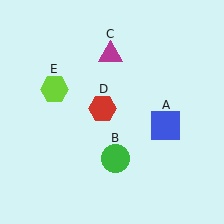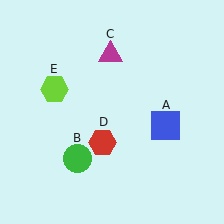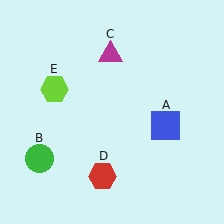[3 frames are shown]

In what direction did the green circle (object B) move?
The green circle (object B) moved left.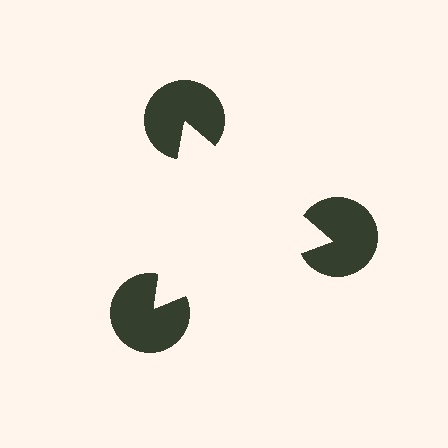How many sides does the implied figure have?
3 sides.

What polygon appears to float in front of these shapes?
An illusory triangle — its edges are inferred from the aligned wedge cuts in the pac-man discs, not physically drawn.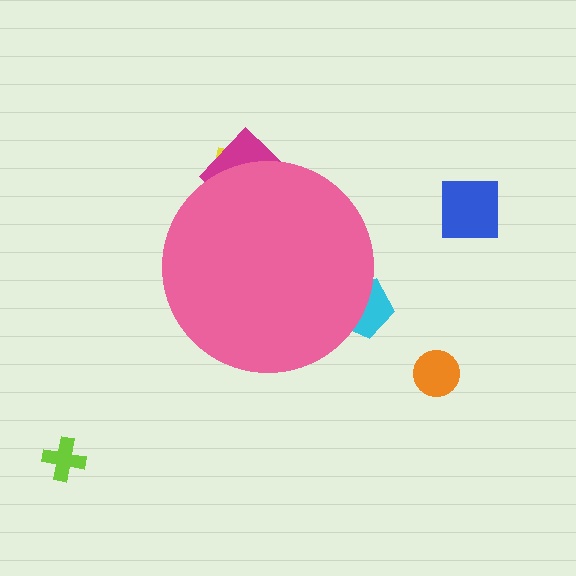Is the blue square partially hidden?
No, the blue square is fully visible.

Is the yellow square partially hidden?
Yes, the yellow square is partially hidden behind the pink circle.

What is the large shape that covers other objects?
A pink circle.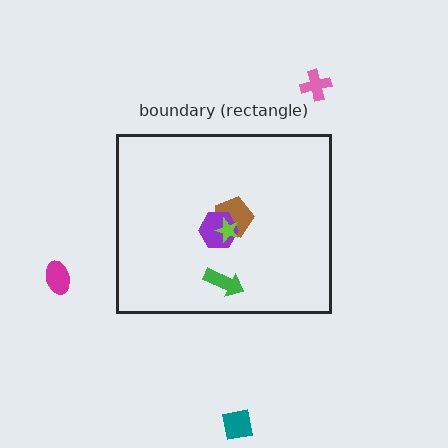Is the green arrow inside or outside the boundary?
Inside.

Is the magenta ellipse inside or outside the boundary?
Outside.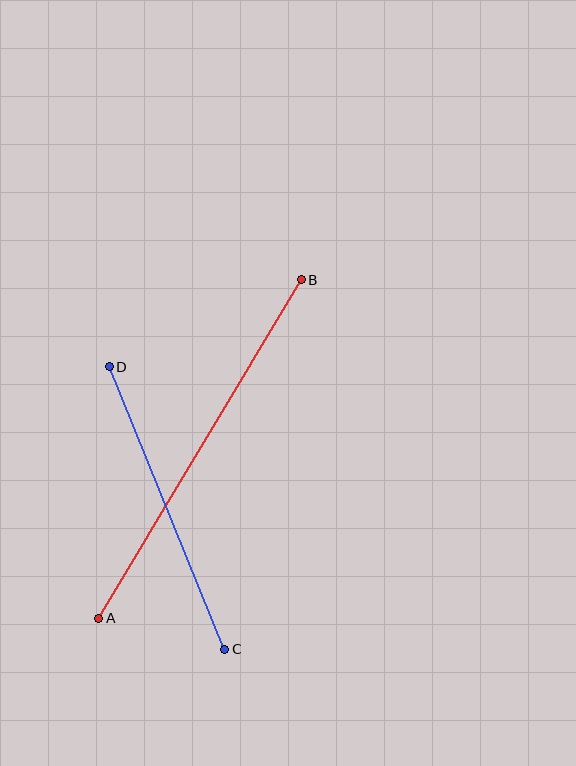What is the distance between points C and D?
The distance is approximately 305 pixels.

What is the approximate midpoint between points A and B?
The midpoint is at approximately (200, 449) pixels.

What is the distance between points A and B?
The distance is approximately 394 pixels.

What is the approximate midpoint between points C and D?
The midpoint is at approximately (167, 508) pixels.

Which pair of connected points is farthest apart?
Points A and B are farthest apart.